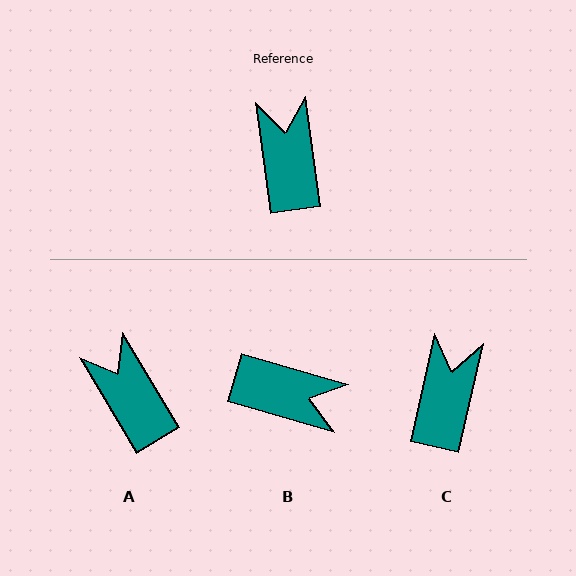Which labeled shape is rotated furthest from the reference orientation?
B, about 114 degrees away.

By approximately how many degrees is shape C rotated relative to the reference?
Approximately 20 degrees clockwise.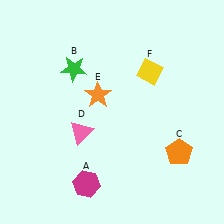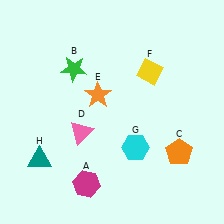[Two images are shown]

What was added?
A cyan hexagon (G), a teal triangle (H) were added in Image 2.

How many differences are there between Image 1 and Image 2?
There are 2 differences between the two images.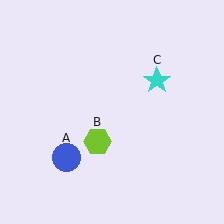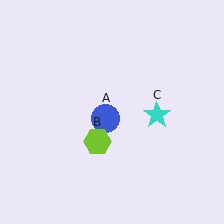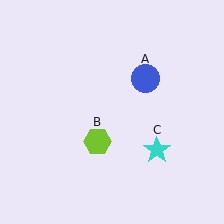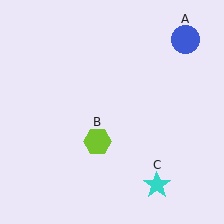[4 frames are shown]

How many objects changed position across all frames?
2 objects changed position: blue circle (object A), cyan star (object C).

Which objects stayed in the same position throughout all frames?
Lime hexagon (object B) remained stationary.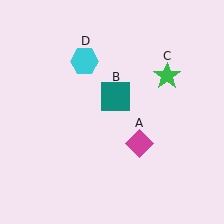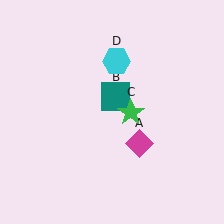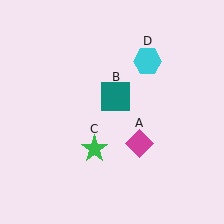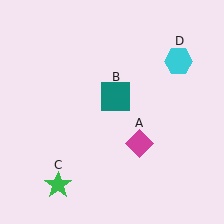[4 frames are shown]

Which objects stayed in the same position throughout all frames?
Magenta diamond (object A) and teal square (object B) remained stationary.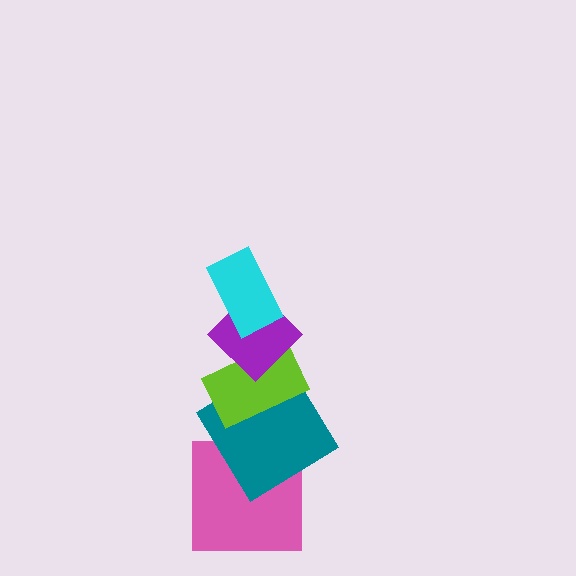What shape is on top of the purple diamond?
The cyan rectangle is on top of the purple diamond.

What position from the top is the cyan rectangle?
The cyan rectangle is 1st from the top.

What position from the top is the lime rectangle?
The lime rectangle is 3rd from the top.